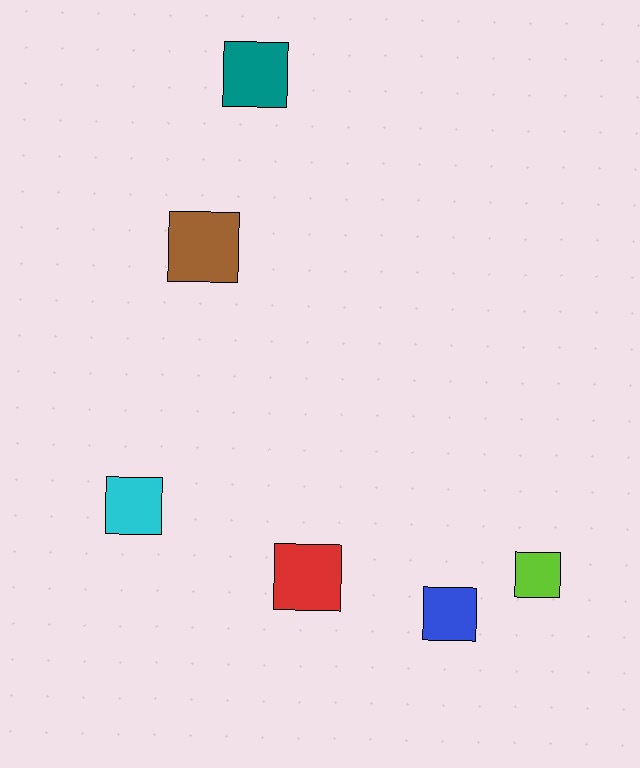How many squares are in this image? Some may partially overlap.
There are 6 squares.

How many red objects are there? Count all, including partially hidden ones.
There is 1 red object.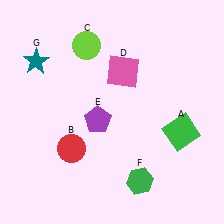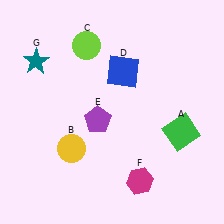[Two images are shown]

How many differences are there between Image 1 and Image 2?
There are 3 differences between the two images.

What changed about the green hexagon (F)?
In Image 1, F is green. In Image 2, it changed to magenta.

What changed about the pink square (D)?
In Image 1, D is pink. In Image 2, it changed to blue.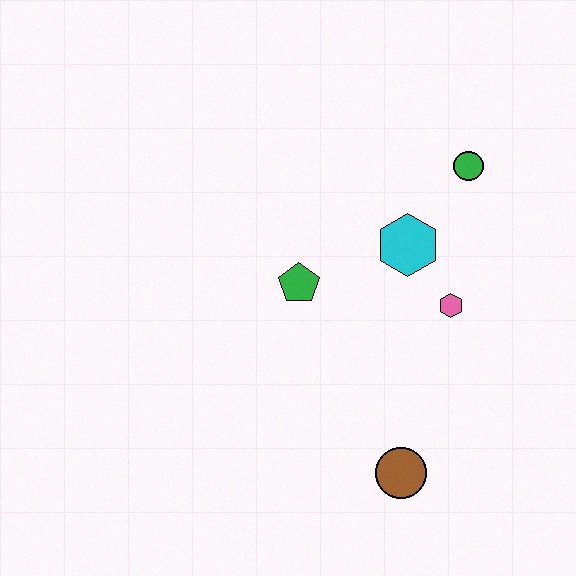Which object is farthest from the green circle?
The brown circle is farthest from the green circle.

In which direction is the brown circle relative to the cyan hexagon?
The brown circle is below the cyan hexagon.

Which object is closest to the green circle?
The cyan hexagon is closest to the green circle.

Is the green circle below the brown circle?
No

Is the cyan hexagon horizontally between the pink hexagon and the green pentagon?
Yes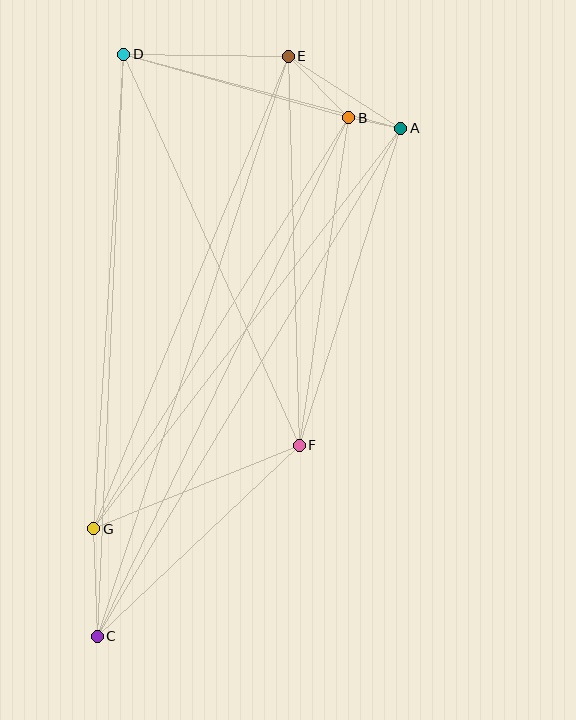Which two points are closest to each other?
Points A and B are closest to each other.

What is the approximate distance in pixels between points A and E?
The distance between A and E is approximately 134 pixels.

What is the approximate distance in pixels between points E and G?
The distance between E and G is approximately 511 pixels.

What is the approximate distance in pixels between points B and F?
The distance between B and F is approximately 331 pixels.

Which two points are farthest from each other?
Points C and E are farthest from each other.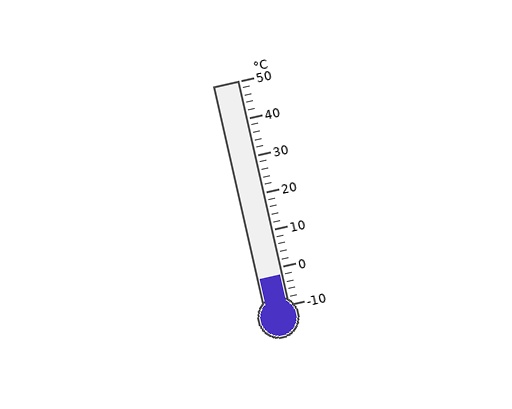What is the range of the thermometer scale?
The thermometer scale ranges from -10°C to 50°C.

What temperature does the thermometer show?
The thermometer shows approximately -2°C.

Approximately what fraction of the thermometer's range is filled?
The thermometer is filled to approximately 15% of its range.